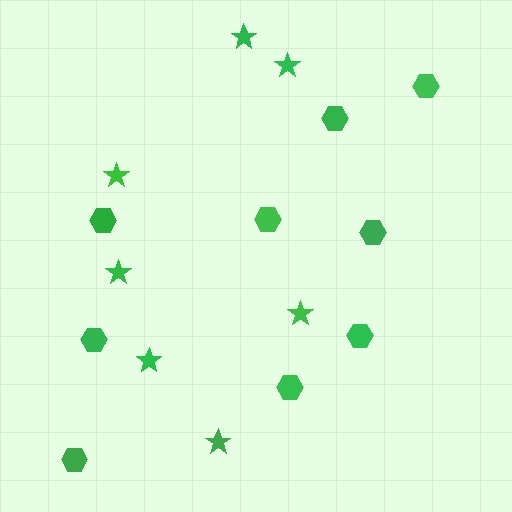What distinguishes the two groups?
There are 2 groups: one group of stars (7) and one group of hexagons (9).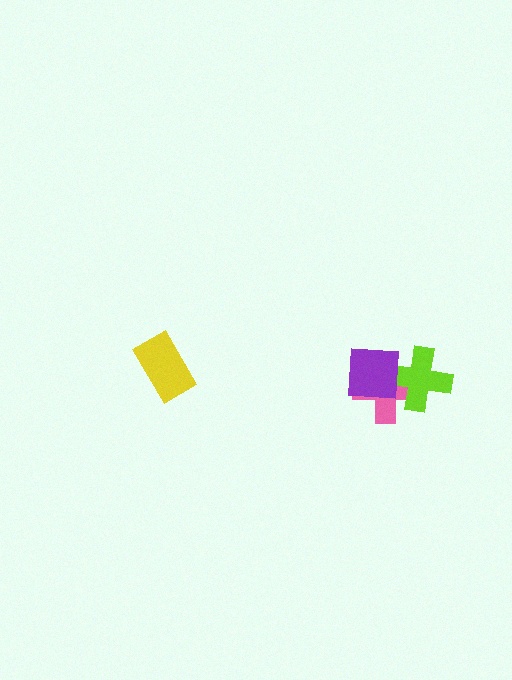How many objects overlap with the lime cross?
2 objects overlap with the lime cross.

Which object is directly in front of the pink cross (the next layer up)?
The lime cross is directly in front of the pink cross.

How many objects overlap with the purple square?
2 objects overlap with the purple square.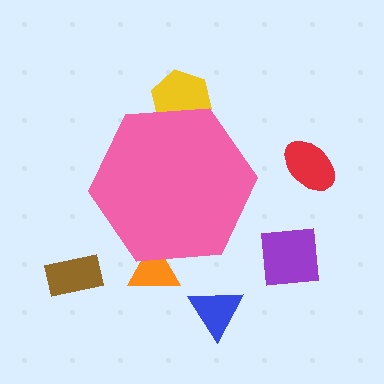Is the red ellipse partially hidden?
No, the red ellipse is fully visible.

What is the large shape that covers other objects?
A pink hexagon.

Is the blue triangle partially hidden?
No, the blue triangle is fully visible.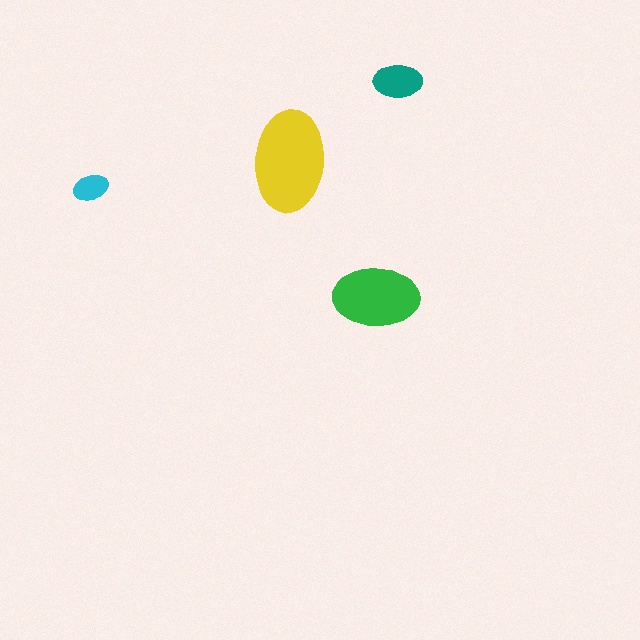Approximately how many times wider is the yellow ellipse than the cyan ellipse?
About 3 times wider.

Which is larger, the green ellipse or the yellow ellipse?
The yellow one.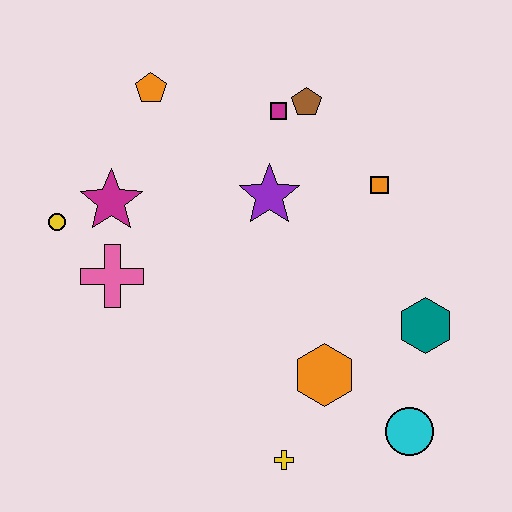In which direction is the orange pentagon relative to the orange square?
The orange pentagon is to the left of the orange square.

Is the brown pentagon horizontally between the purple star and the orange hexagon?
Yes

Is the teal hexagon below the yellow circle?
Yes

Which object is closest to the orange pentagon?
The magenta star is closest to the orange pentagon.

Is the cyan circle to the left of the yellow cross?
No